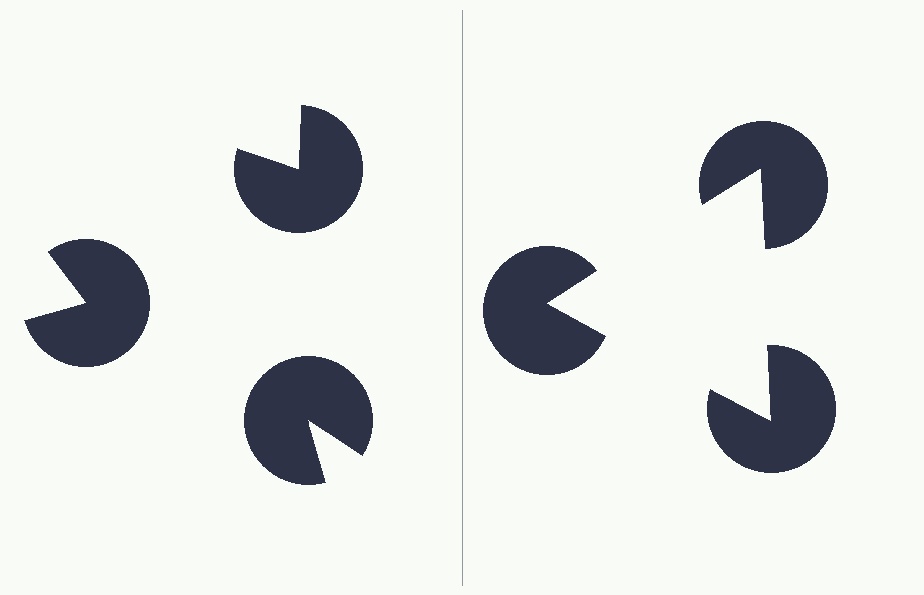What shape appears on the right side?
An illusory triangle.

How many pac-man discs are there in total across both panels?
6 — 3 on each side.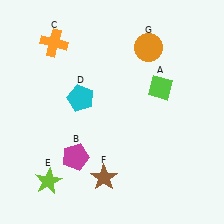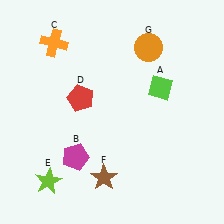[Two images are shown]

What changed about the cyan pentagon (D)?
In Image 1, D is cyan. In Image 2, it changed to red.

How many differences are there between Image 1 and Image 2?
There is 1 difference between the two images.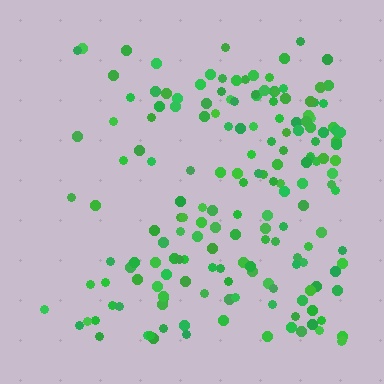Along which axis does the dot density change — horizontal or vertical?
Horizontal.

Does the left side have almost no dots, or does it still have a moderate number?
Still a moderate number, just noticeably fewer than the right.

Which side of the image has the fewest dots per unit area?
The left.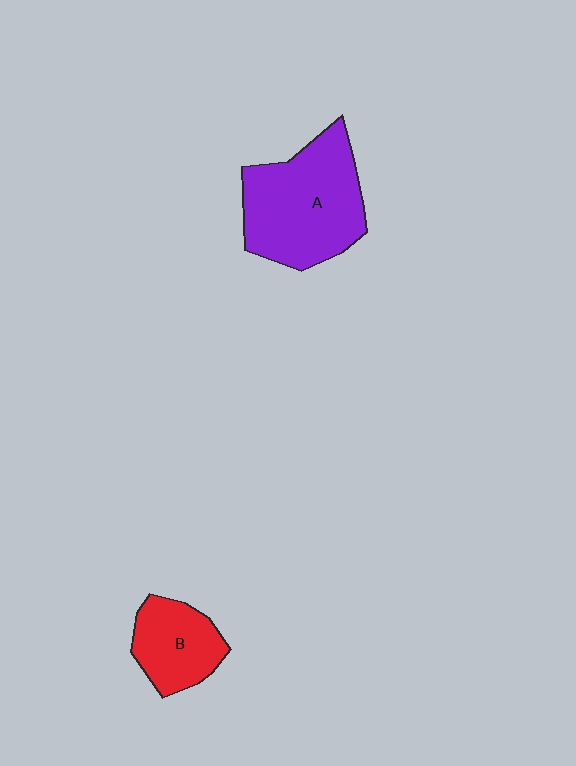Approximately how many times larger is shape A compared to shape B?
Approximately 1.9 times.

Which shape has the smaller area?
Shape B (red).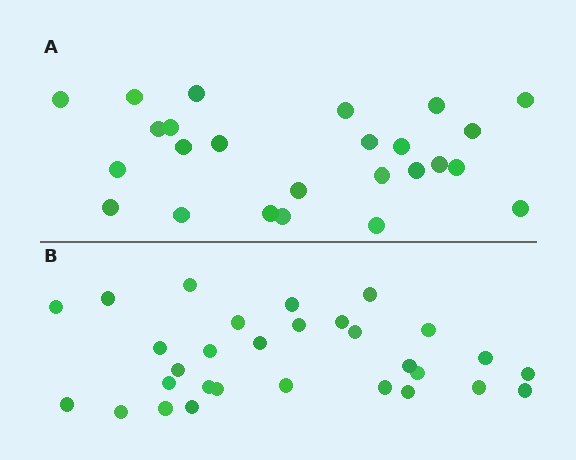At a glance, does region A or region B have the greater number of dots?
Region B (the bottom region) has more dots.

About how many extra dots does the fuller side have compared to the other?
Region B has about 5 more dots than region A.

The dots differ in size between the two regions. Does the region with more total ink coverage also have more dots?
No. Region A has more total ink coverage because its dots are larger, but region B actually contains more individual dots. Total area can be misleading — the number of items is what matters here.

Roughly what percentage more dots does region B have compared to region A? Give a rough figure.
About 20% more.